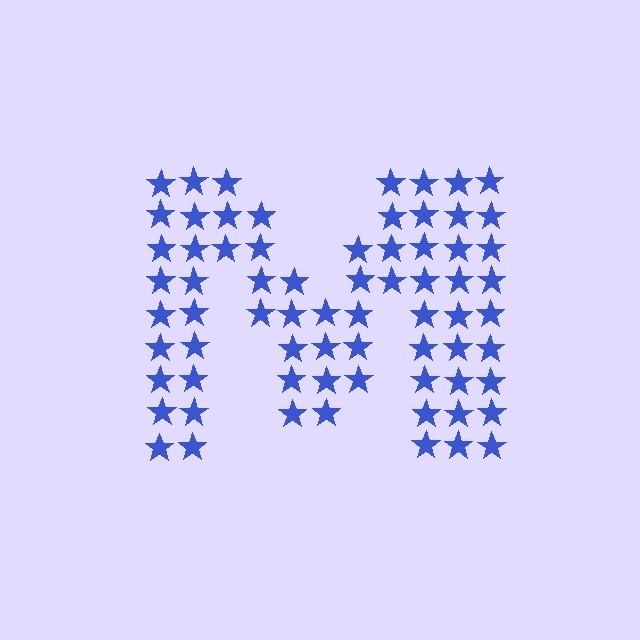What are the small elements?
The small elements are stars.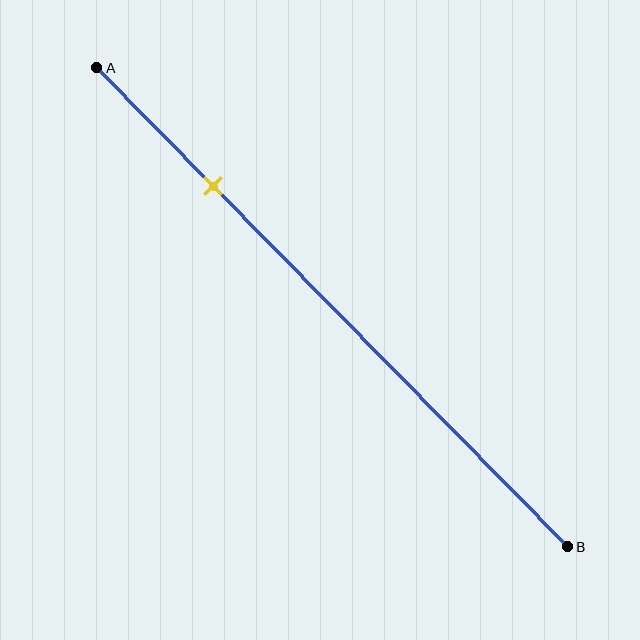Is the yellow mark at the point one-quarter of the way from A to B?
Yes, the mark is approximately at the one-quarter point.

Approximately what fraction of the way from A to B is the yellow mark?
The yellow mark is approximately 25% of the way from A to B.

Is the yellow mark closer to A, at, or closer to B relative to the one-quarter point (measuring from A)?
The yellow mark is approximately at the one-quarter point of segment AB.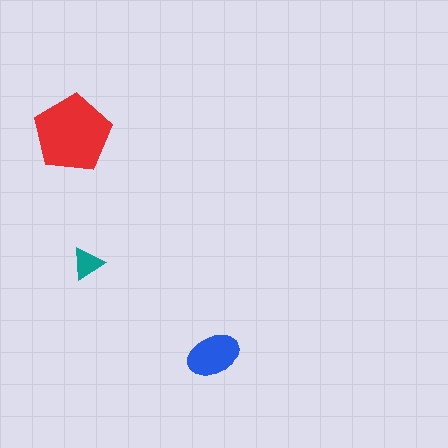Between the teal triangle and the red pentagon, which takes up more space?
The red pentagon.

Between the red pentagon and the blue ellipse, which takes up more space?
The red pentagon.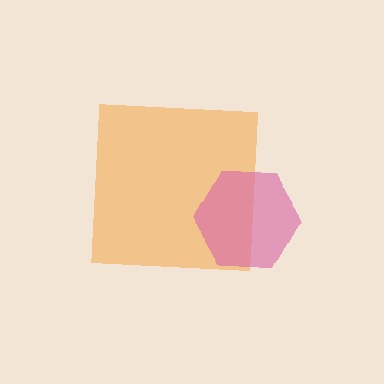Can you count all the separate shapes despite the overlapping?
Yes, there are 2 separate shapes.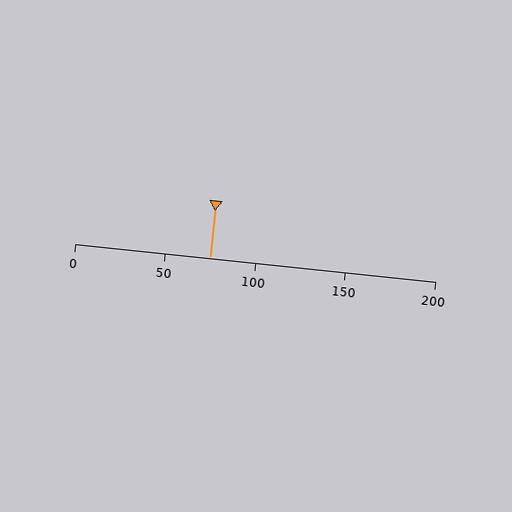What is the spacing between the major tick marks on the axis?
The major ticks are spaced 50 apart.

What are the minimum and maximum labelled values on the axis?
The axis runs from 0 to 200.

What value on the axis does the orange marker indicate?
The marker indicates approximately 75.